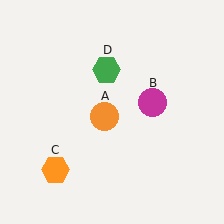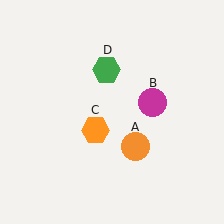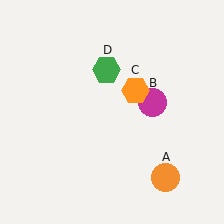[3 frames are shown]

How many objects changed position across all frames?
2 objects changed position: orange circle (object A), orange hexagon (object C).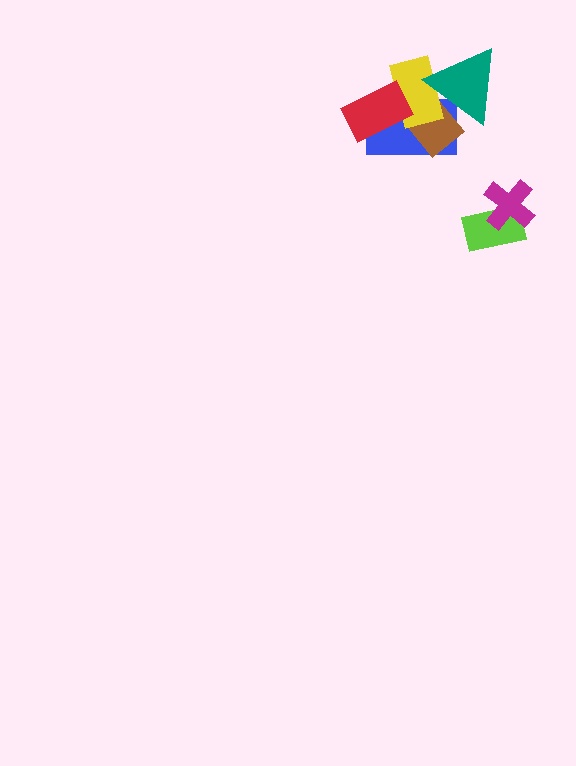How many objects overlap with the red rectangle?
2 objects overlap with the red rectangle.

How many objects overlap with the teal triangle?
3 objects overlap with the teal triangle.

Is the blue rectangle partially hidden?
Yes, it is partially covered by another shape.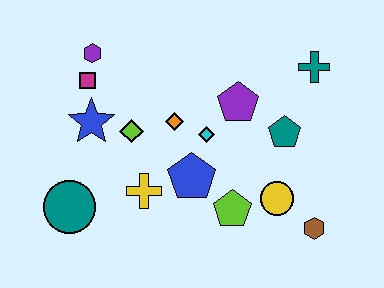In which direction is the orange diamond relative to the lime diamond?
The orange diamond is to the right of the lime diamond.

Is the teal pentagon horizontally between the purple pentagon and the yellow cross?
No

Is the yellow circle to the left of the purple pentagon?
No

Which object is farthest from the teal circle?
The teal cross is farthest from the teal circle.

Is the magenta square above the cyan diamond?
Yes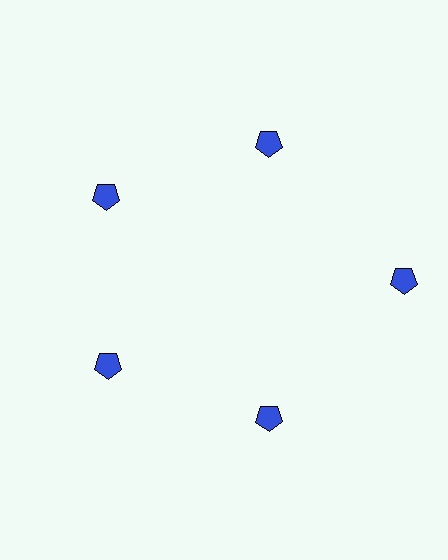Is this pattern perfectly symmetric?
No. The 5 blue pentagons are arranged in a ring, but one element near the 3 o'clock position is pushed outward from the center, breaking the 5-fold rotational symmetry.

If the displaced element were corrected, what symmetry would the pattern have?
It would have 5-fold rotational symmetry — the pattern would map onto itself every 72 degrees.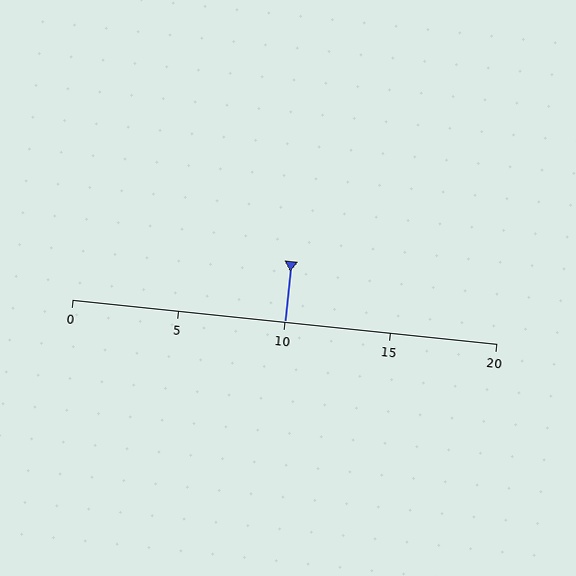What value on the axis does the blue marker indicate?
The marker indicates approximately 10.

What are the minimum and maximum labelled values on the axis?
The axis runs from 0 to 20.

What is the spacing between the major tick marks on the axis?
The major ticks are spaced 5 apart.